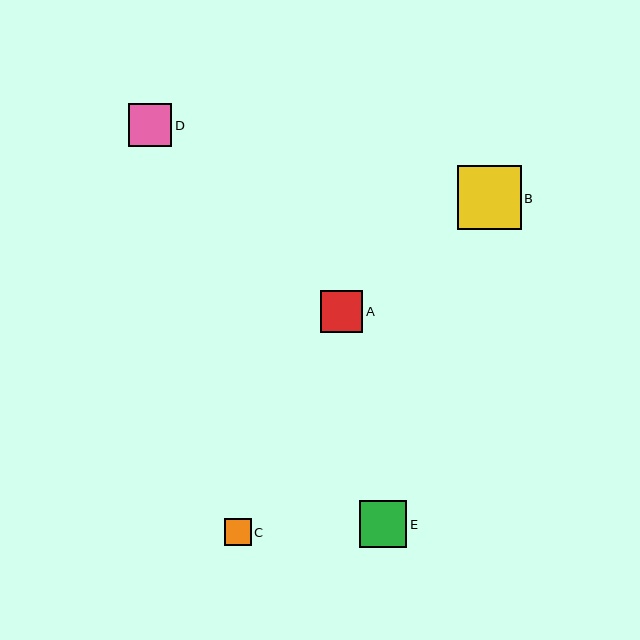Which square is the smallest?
Square C is the smallest with a size of approximately 27 pixels.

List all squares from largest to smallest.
From largest to smallest: B, E, D, A, C.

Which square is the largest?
Square B is the largest with a size of approximately 64 pixels.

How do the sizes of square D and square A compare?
Square D and square A are approximately the same size.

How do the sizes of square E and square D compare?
Square E and square D are approximately the same size.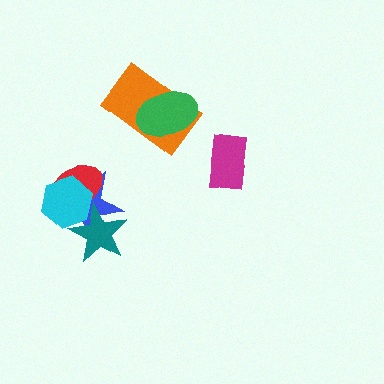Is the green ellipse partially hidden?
No, no other shape covers it.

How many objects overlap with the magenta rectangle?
0 objects overlap with the magenta rectangle.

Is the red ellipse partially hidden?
Yes, it is partially covered by another shape.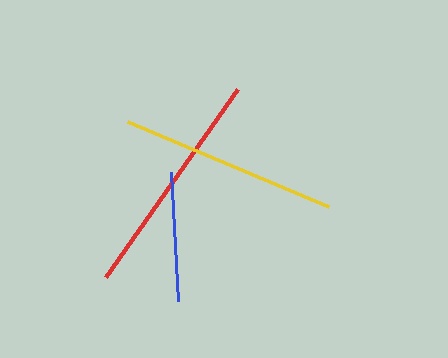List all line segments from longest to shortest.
From longest to shortest: red, yellow, blue.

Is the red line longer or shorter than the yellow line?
The red line is longer than the yellow line.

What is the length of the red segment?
The red segment is approximately 229 pixels long.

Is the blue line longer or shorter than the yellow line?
The yellow line is longer than the blue line.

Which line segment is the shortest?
The blue line is the shortest at approximately 129 pixels.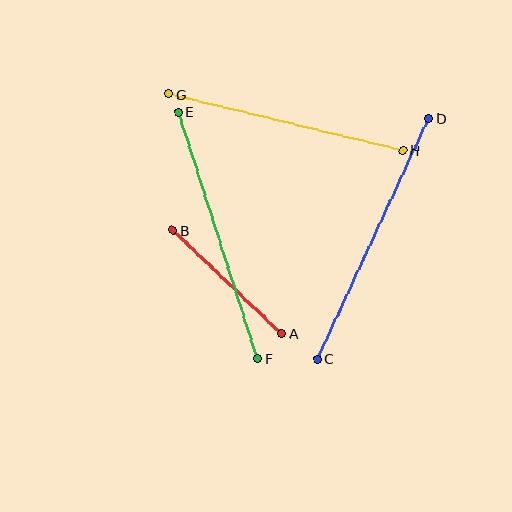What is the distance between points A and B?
The distance is approximately 150 pixels.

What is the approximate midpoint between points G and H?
The midpoint is at approximately (286, 122) pixels.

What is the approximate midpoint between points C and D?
The midpoint is at approximately (373, 239) pixels.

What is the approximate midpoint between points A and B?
The midpoint is at approximately (227, 282) pixels.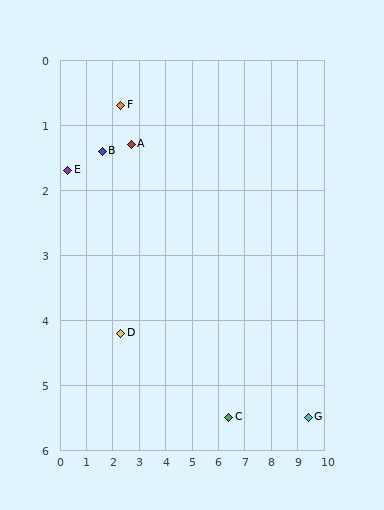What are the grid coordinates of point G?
Point G is at approximately (9.4, 5.5).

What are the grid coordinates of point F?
Point F is at approximately (2.3, 0.7).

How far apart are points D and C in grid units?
Points D and C are about 4.3 grid units apart.